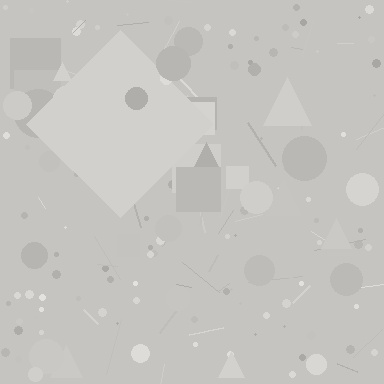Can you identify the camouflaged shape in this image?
The camouflaged shape is a diamond.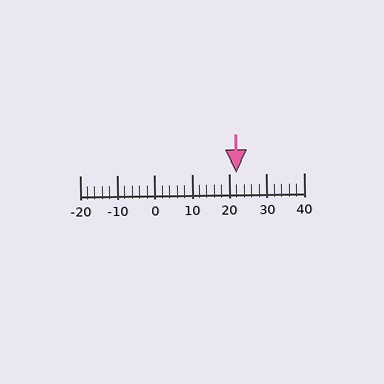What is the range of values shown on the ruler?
The ruler shows values from -20 to 40.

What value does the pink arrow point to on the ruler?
The pink arrow points to approximately 22.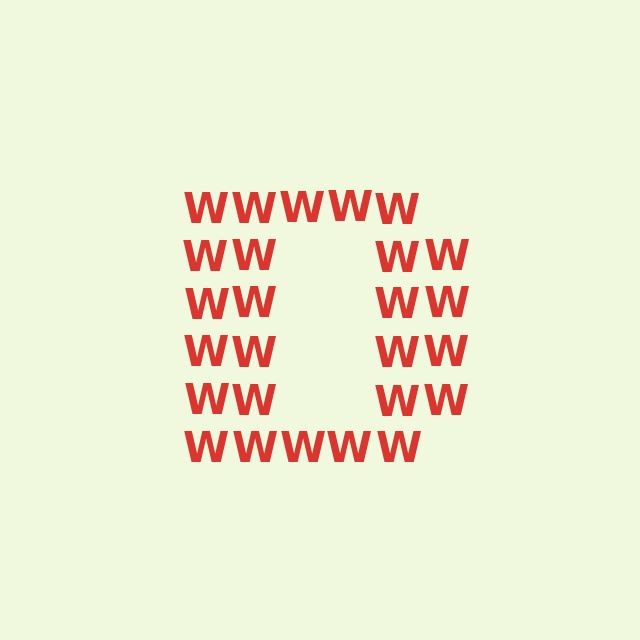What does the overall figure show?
The overall figure shows the letter D.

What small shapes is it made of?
It is made of small letter W's.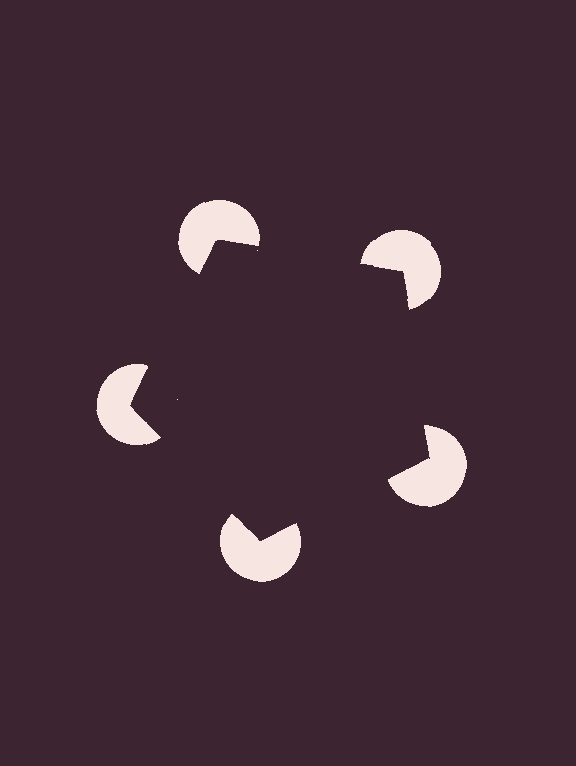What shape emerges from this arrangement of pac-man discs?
An illusory pentagon — its edges are inferred from the aligned wedge cuts in the pac-man discs, not physically drawn.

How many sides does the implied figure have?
5 sides.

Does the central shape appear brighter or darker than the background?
It typically appears slightly darker than the background, even though no actual brightness change is drawn.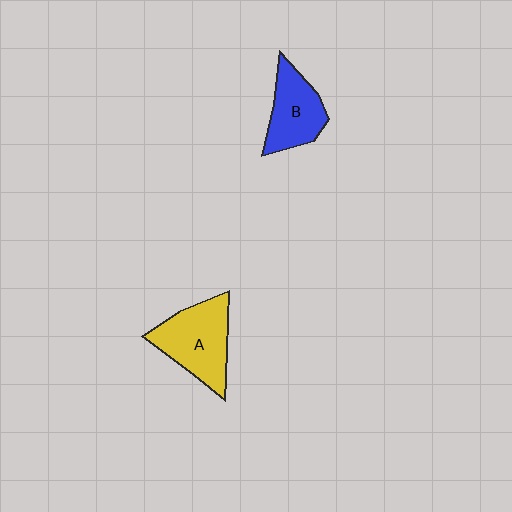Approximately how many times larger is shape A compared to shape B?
Approximately 1.3 times.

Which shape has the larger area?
Shape A (yellow).